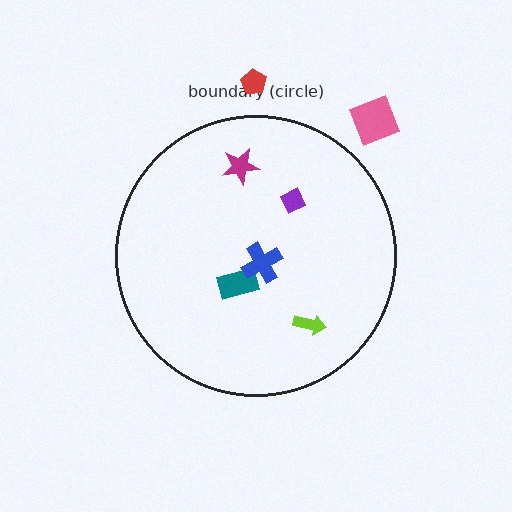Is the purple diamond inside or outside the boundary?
Inside.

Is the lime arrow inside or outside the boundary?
Inside.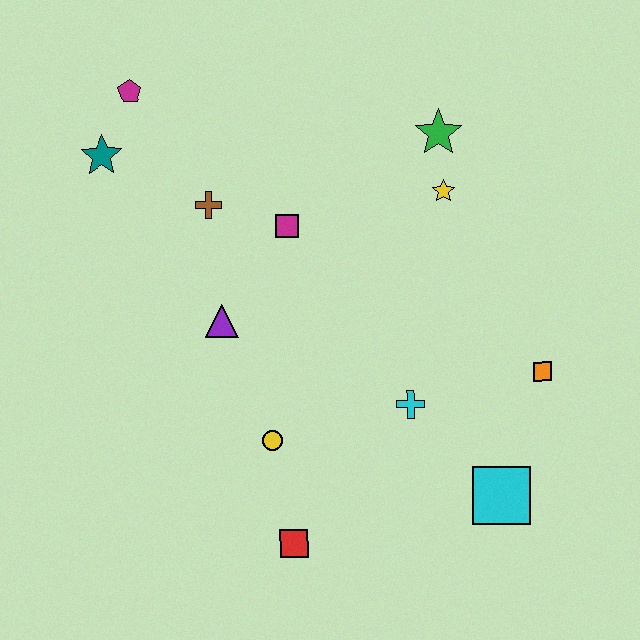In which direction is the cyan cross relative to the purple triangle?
The cyan cross is to the right of the purple triangle.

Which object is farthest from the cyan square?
The magenta pentagon is farthest from the cyan square.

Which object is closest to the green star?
The yellow star is closest to the green star.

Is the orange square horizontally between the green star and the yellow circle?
No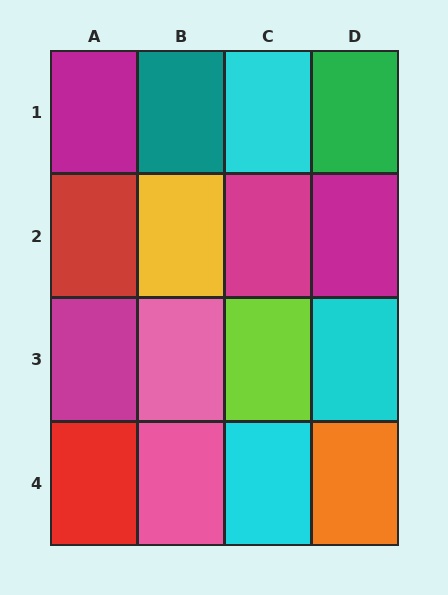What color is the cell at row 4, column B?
Pink.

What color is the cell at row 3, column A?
Magenta.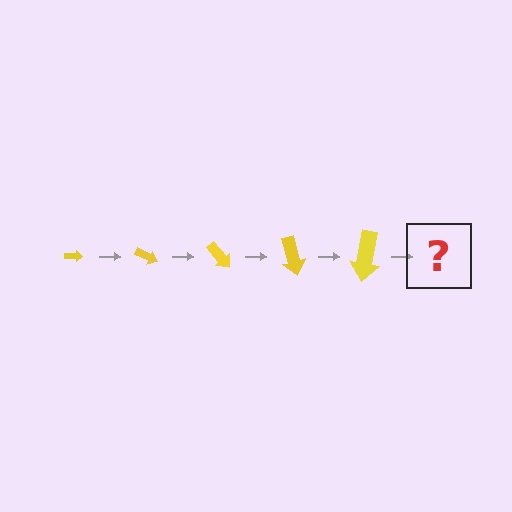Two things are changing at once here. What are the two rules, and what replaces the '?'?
The two rules are that the arrow grows larger each step and it rotates 25 degrees each step. The '?' should be an arrow, larger than the previous one and rotated 125 degrees from the start.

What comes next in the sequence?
The next element should be an arrow, larger than the previous one and rotated 125 degrees from the start.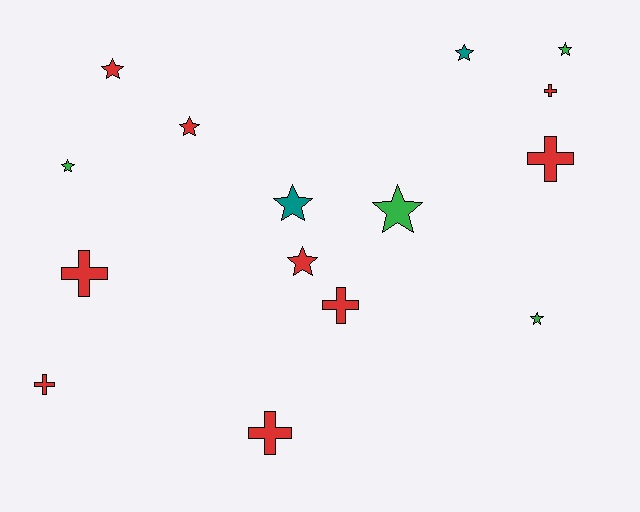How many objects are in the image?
There are 15 objects.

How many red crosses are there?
There are 6 red crosses.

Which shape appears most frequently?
Star, with 9 objects.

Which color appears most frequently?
Red, with 9 objects.